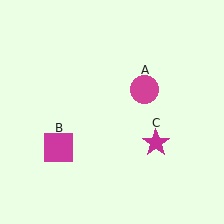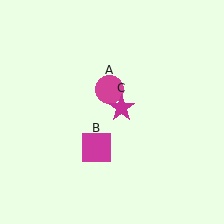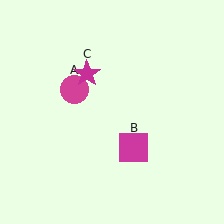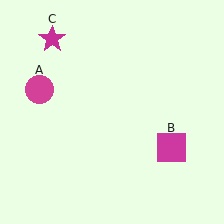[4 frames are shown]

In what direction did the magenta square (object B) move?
The magenta square (object B) moved right.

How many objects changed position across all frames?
3 objects changed position: magenta circle (object A), magenta square (object B), magenta star (object C).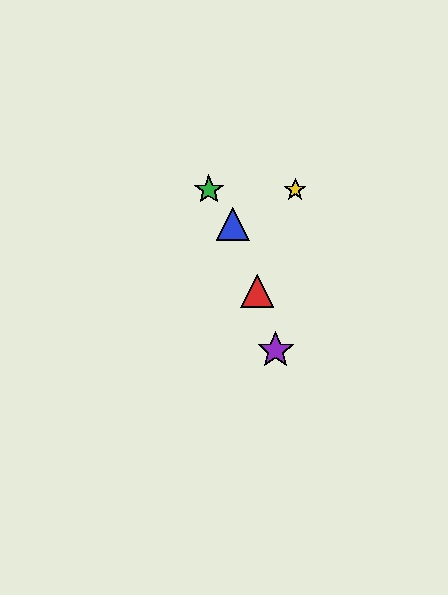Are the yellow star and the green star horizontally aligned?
Yes, both are at y≈190.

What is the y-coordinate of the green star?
The green star is at y≈190.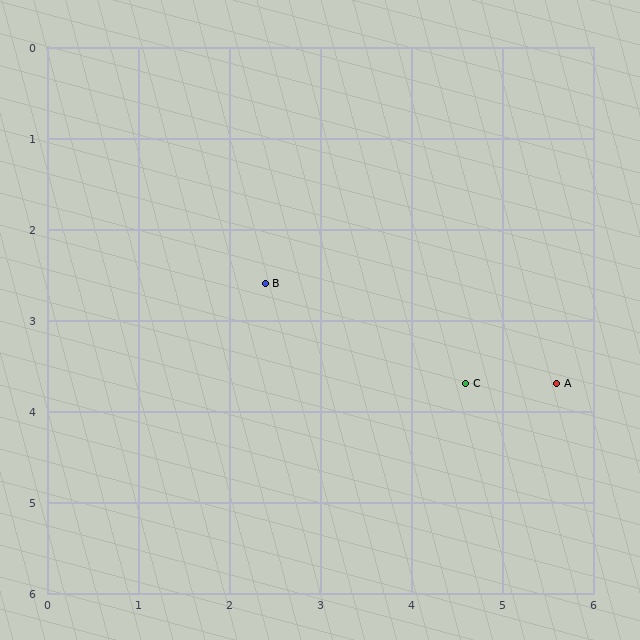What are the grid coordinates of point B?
Point B is at approximately (2.4, 2.6).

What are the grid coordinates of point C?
Point C is at approximately (4.6, 3.7).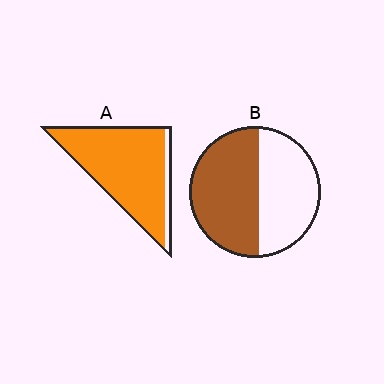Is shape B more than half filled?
Roughly half.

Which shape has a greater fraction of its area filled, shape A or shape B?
Shape A.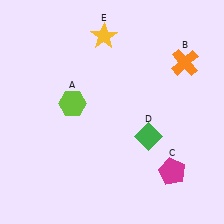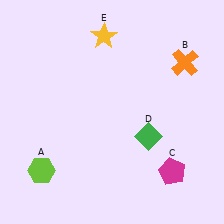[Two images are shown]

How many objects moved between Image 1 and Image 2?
1 object moved between the two images.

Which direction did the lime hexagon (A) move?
The lime hexagon (A) moved down.